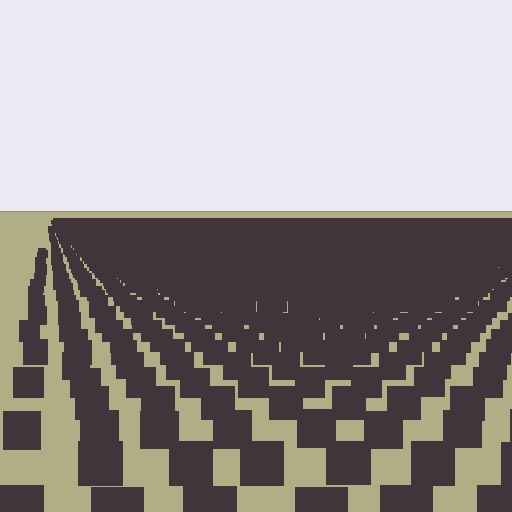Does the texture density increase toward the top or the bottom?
Density increases toward the top.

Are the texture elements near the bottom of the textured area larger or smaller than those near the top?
Larger. Near the bottom, elements are closer to the viewer and appear at a bigger on-screen size.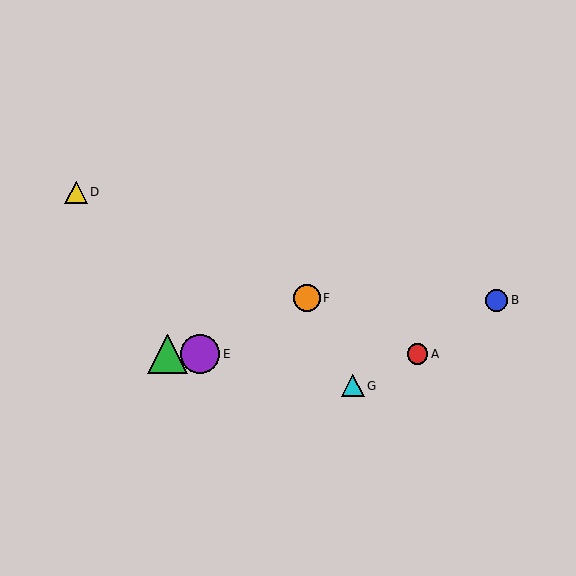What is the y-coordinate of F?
Object F is at y≈298.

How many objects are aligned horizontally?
3 objects (A, C, E) are aligned horizontally.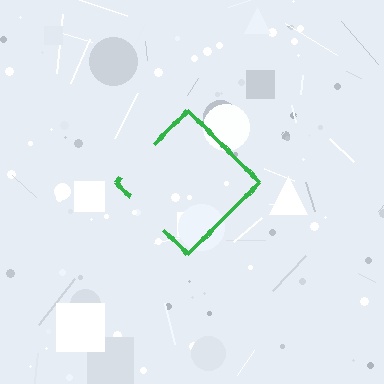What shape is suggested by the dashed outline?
The dashed outline suggests a diamond.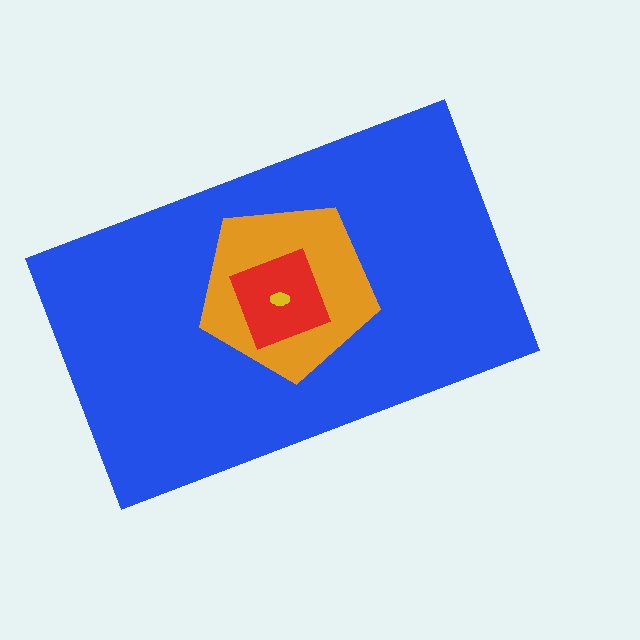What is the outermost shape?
The blue rectangle.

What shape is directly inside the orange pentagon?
The red square.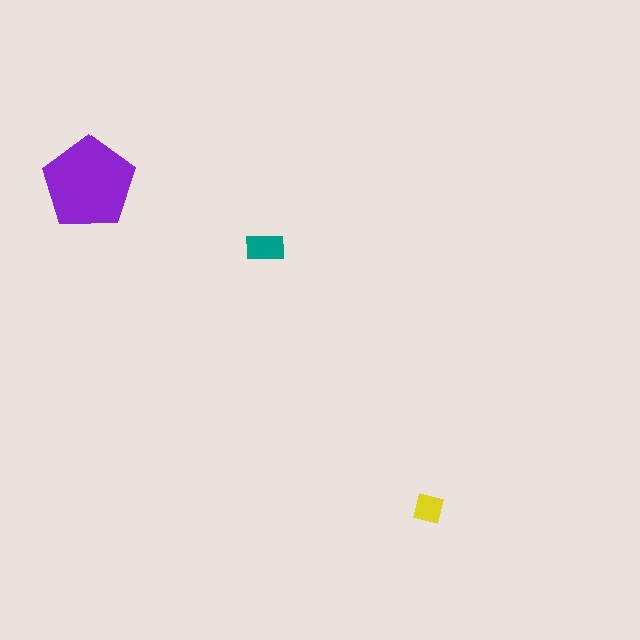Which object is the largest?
The purple pentagon.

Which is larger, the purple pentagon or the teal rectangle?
The purple pentagon.